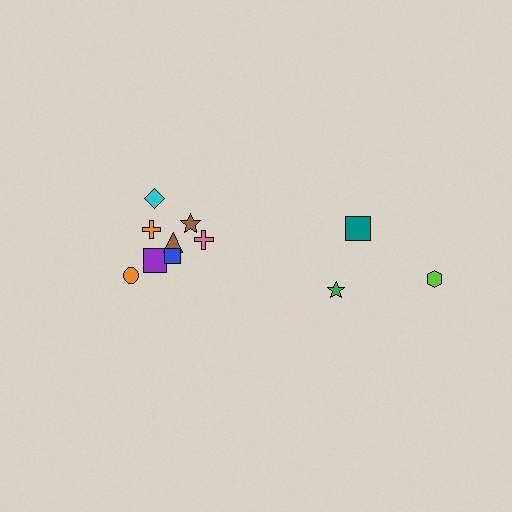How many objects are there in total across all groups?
There are 11 objects.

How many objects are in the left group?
There are 8 objects.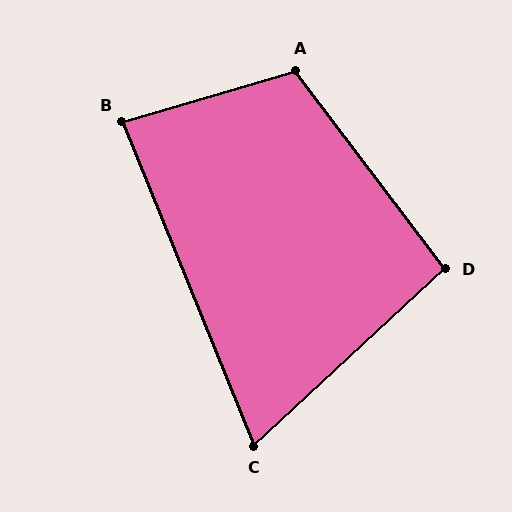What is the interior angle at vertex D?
Approximately 96 degrees (obtuse).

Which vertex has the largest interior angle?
A, at approximately 111 degrees.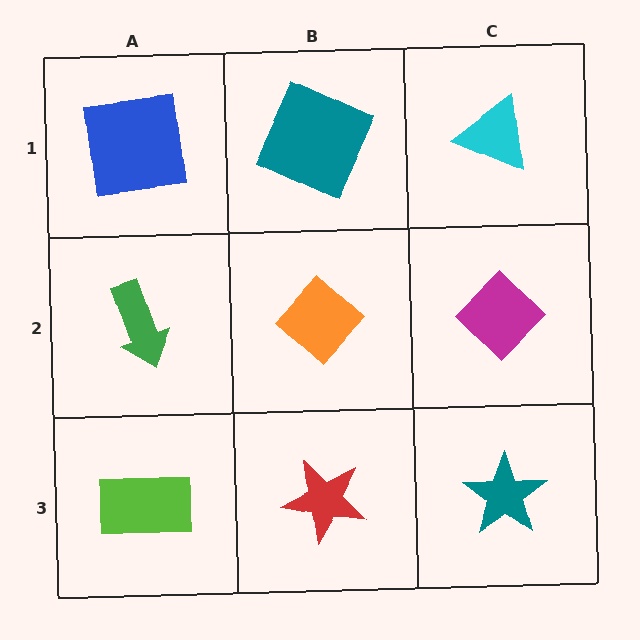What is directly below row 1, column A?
A green arrow.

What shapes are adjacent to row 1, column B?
An orange diamond (row 2, column B), a blue square (row 1, column A), a cyan triangle (row 1, column C).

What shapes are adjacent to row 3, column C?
A magenta diamond (row 2, column C), a red star (row 3, column B).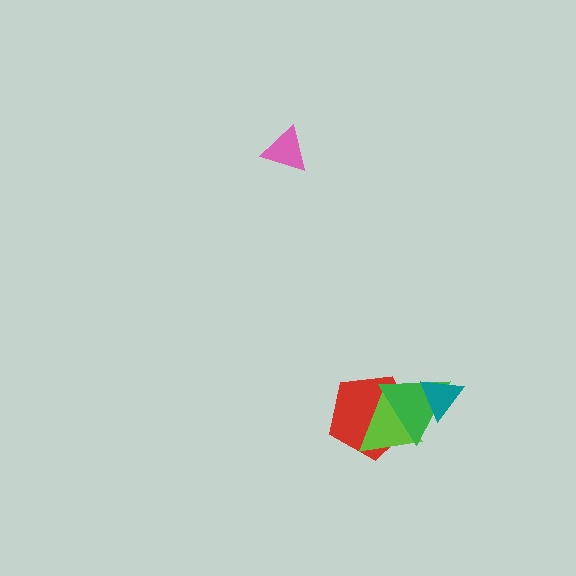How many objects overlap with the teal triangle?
1 object overlaps with the teal triangle.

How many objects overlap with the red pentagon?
2 objects overlap with the red pentagon.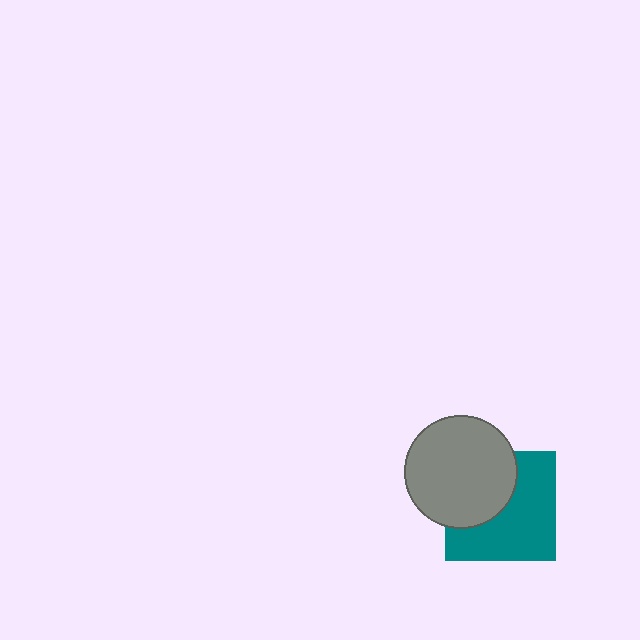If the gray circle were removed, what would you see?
You would see the complete teal square.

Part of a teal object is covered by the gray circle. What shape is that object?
It is a square.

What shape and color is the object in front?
The object in front is a gray circle.